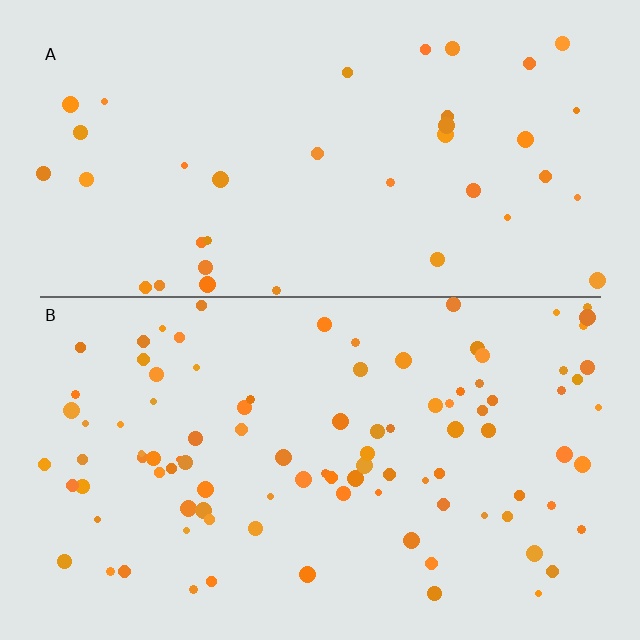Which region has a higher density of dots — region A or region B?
B (the bottom).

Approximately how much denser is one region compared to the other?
Approximately 2.5× — region B over region A.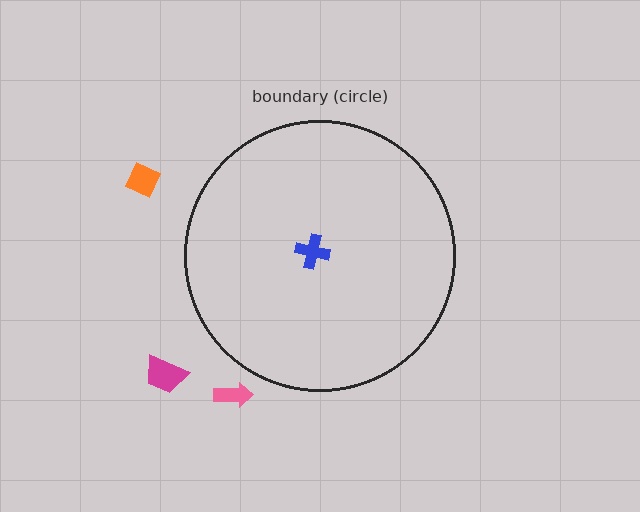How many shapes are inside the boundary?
1 inside, 3 outside.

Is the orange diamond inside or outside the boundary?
Outside.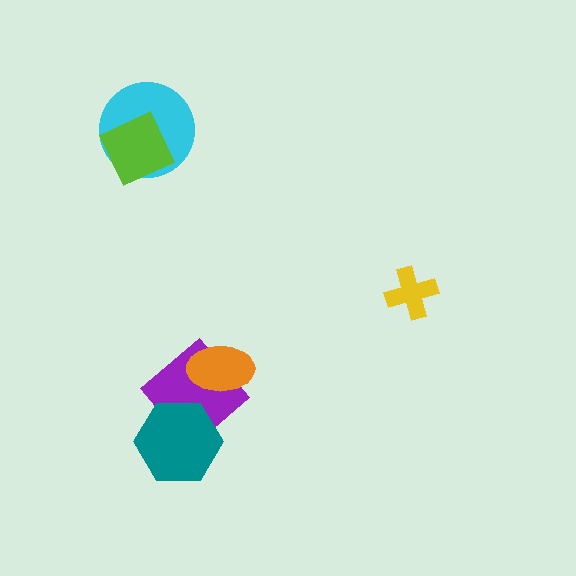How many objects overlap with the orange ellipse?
1 object overlaps with the orange ellipse.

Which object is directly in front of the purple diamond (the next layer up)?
The orange ellipse is directly in front of the purple diamond.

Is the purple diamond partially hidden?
Yes, it is partially covered by another shape.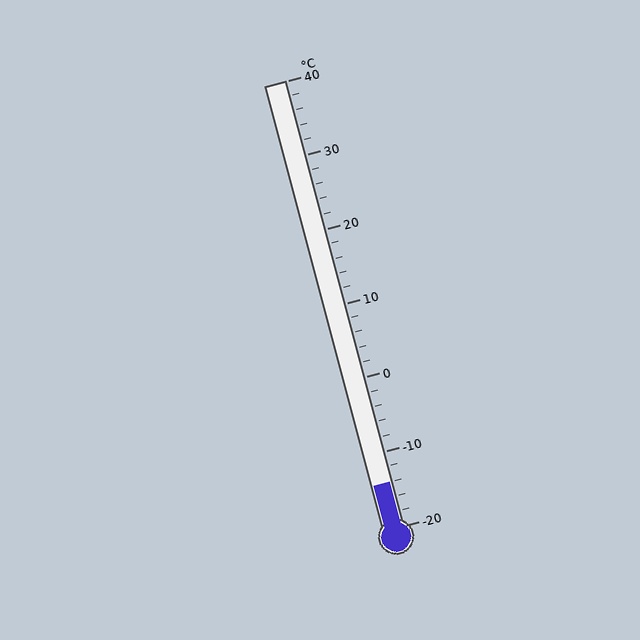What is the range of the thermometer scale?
The thermometer scale ranges from -20°C to 40°C.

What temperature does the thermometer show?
The thermometer shows approximately -14°C.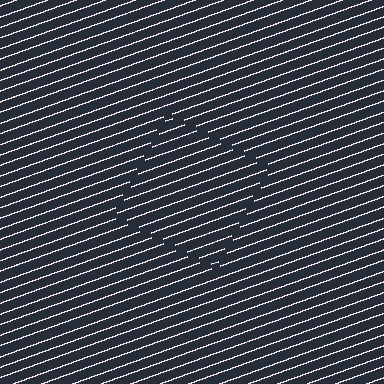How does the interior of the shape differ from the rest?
The interior of the shape contains the same grating, shifted by half a period — the contour is defined by the phase discontinuity where line-ends from the inner and outer gratings abut.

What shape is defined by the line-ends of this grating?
An illusory square. The interior of the shape contains the same grating, shifted by half a period — the contour is defined by the phase discontinuity where line-ends from the inner and outer gratings abut.